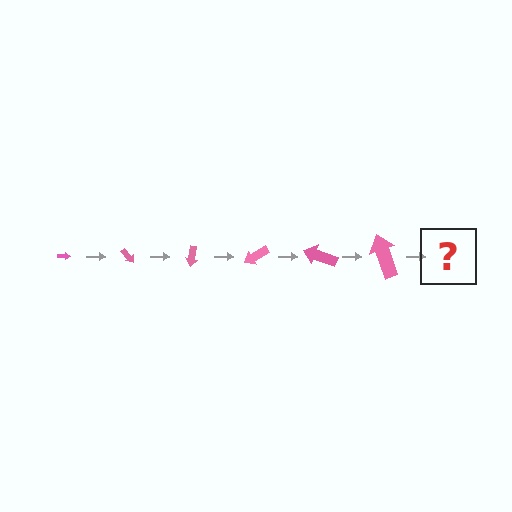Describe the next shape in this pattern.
It should be an arrow, larger than the previous one and rotated 300 degrees from the start.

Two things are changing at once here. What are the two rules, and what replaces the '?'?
The two rules are that the arrow grows larger each step and it rotates 50 degrees each step. The '?' should be an arrow, larger than the previous one and rotated 300 degrees from the start.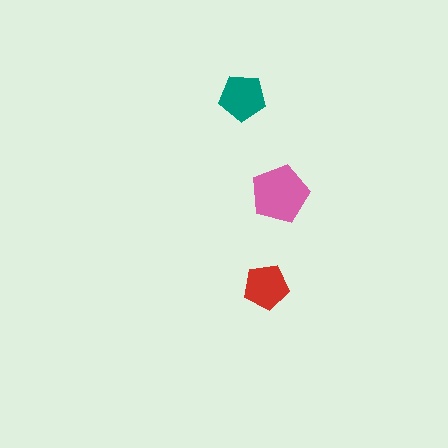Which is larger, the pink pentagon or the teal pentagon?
The pink one.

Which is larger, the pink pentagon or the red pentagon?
The pink one.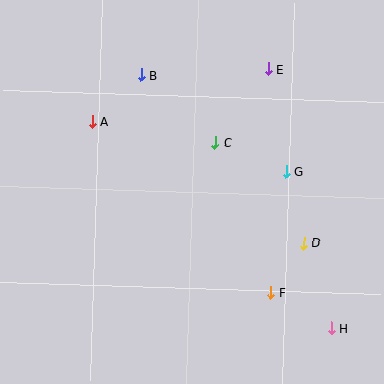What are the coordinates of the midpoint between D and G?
The midpoint between D and G is at (295, 207).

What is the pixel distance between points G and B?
The distance between G and B is 175 pixels.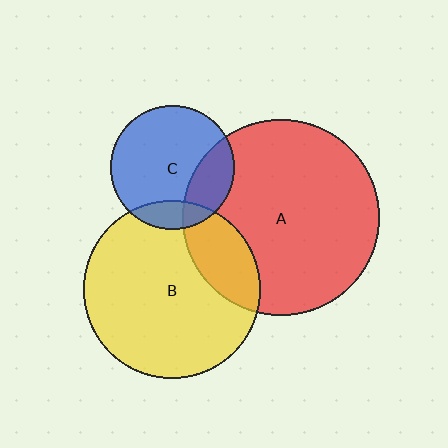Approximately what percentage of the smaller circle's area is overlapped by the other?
Approximately 15%.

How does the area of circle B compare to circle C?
Approximately 2.1 times.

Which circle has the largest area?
Circle A (red).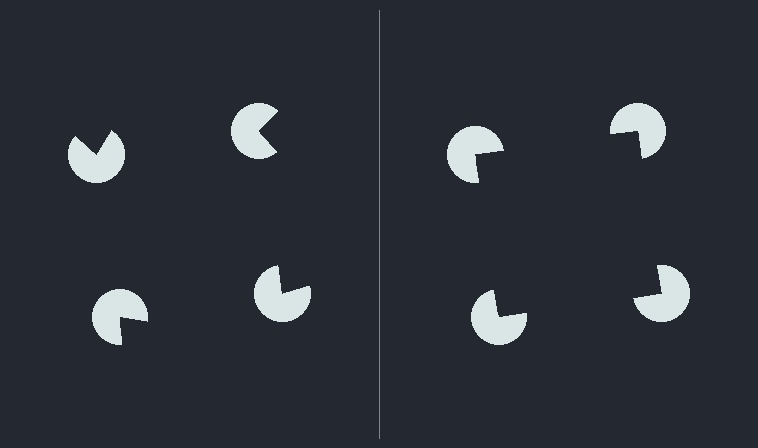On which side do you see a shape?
An illusory square appears on the right side. On the left side the wedge cuts are rotated, so no coherent shape forms.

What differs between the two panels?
The pac-man discs are positioned identically on both sides; only the wedge orientations differ. On the right they align to a square; on the left they are misaligned.